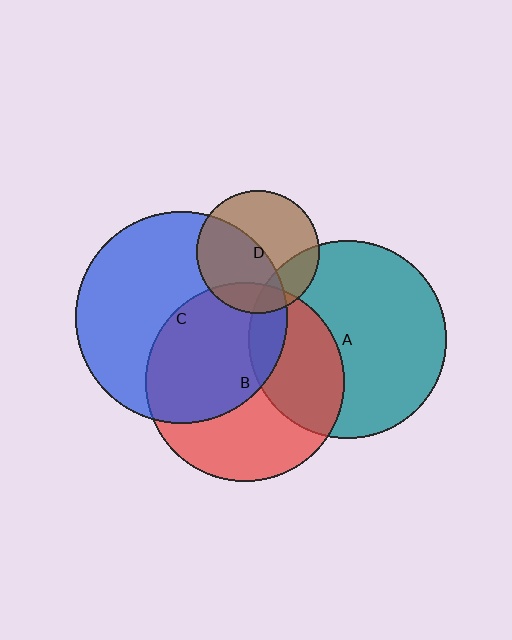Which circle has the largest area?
Circle C (blue).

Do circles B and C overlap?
Yes.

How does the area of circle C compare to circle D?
Approximately 3.0 times.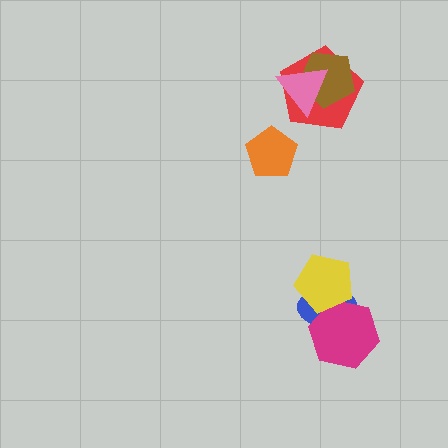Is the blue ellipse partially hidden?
Yes, it is partially covered by another shape.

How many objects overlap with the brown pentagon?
2 objects overlap with the brown pentagon.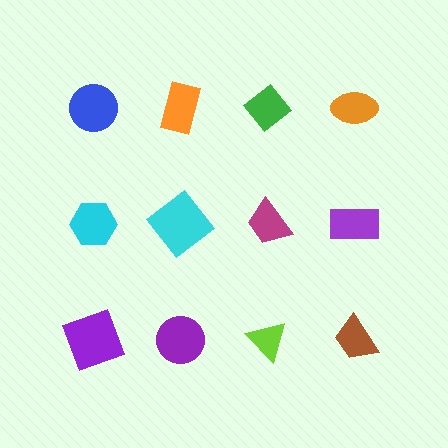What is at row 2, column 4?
A purple rectangle.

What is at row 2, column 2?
A cyan diamond.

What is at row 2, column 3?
A magenta trapezoid.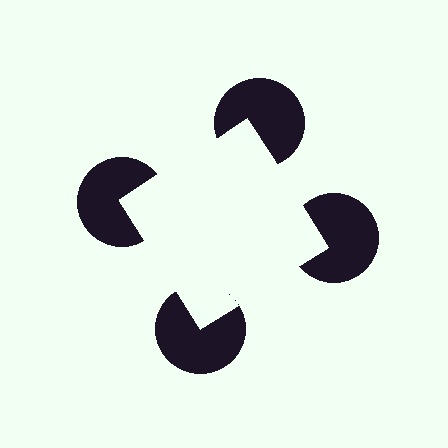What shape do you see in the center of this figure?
An illusory square — its edges are inferred from the aligned wedge cuts in the pac-man discs, not physically drawn.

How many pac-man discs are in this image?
There are 4 — one at each vertex of the illusory square.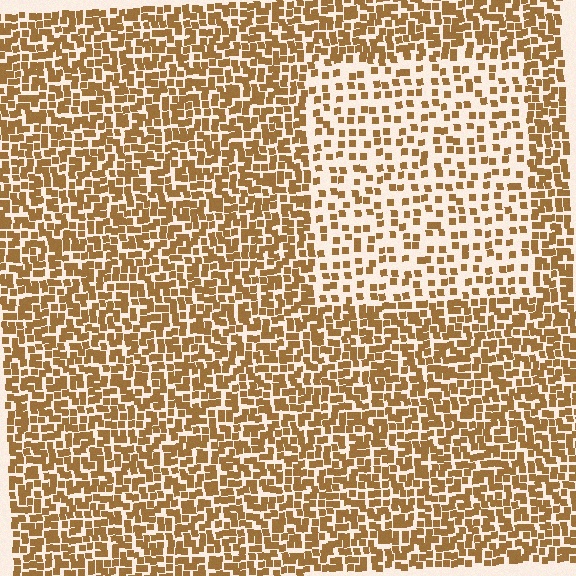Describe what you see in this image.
The image contains small brown elements arranged at two different densities. A rectangle-shaped region is visible where the elements are less densely packed than the surrounding area.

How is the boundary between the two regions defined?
The boundary is defined by a change in element density (approximately 2.1x ratio). All elements are the same color, size, and shape.